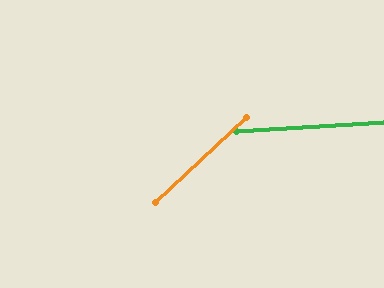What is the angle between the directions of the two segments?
Approximately 40 degrees.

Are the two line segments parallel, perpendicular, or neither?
Neither parallel nor perpendicular — they differ by about 40°.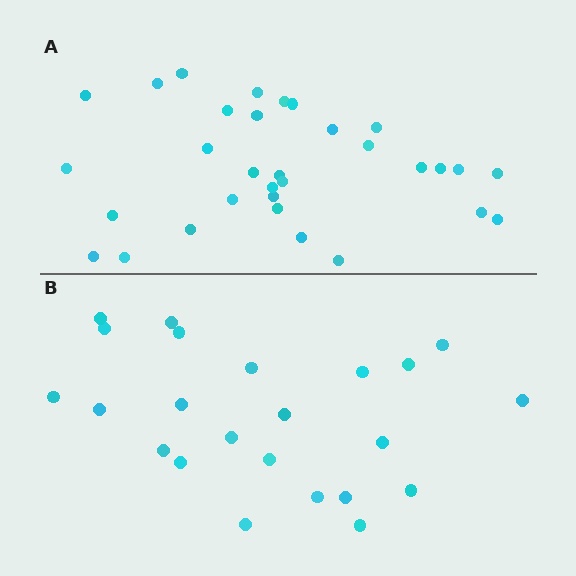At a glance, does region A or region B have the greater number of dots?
Region A (the top region) has more dots.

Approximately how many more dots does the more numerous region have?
Region A has roughly 8 or so more dots than region B.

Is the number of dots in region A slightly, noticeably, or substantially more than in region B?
Region A has noticeably more, but not dramatically so. The ratio is roughly 1.4 to 1.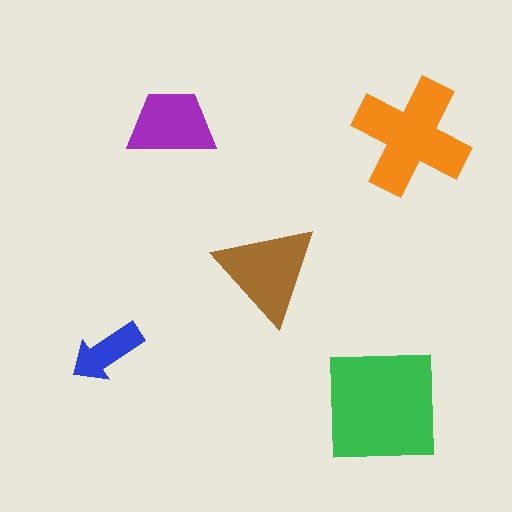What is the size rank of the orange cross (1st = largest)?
2nd.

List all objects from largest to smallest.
The green square, the orange cross, the brown triangle, the purple trapezoid, the blue arrow.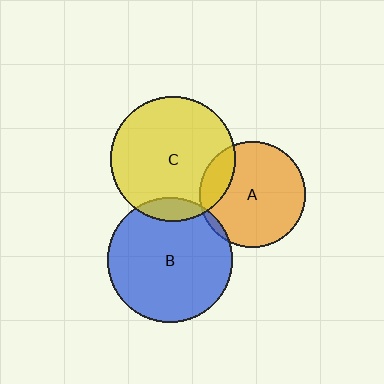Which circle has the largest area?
Circle B (blue).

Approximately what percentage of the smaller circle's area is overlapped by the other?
Approximately 10%.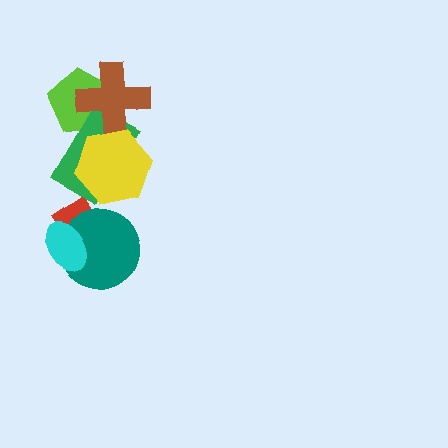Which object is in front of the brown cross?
The yellow hexagon is in front of the brown cross.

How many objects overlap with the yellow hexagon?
2 objects overlap with the yellow hexagon.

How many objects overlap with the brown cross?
3 objects overlap with the brown cross.